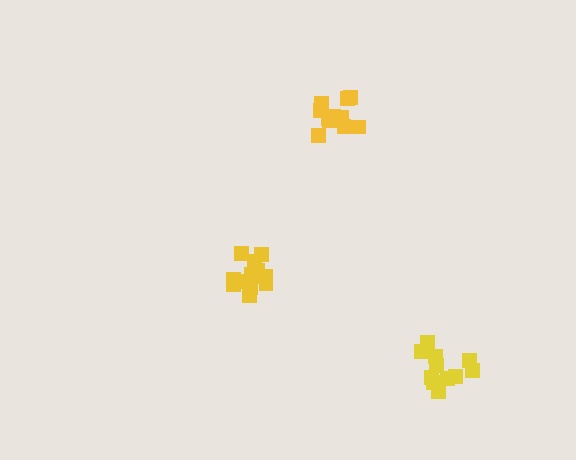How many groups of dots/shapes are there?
There are 3 groups.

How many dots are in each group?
Group 1: 11 dots, Group 2: 11 dots, Group 3: 12 dots (34 total).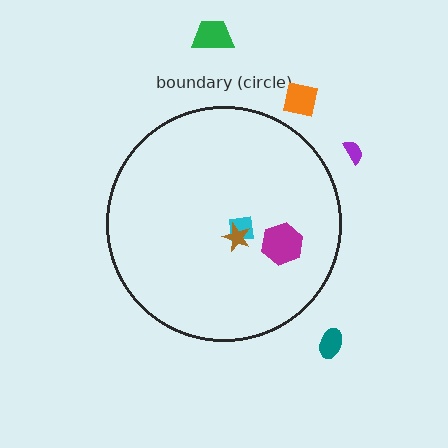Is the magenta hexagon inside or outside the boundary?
Inside.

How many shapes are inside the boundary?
3 inside, 4 outside.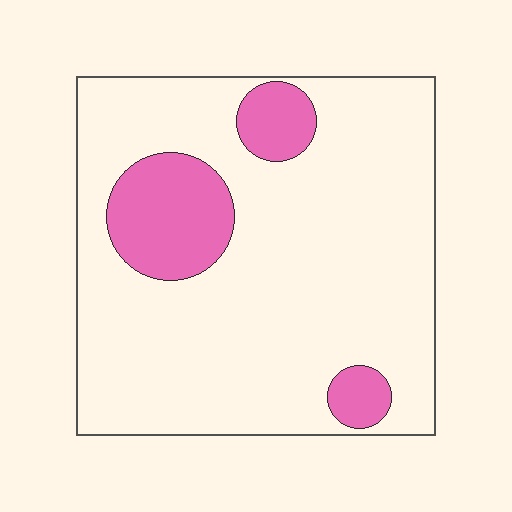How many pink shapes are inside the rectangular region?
3.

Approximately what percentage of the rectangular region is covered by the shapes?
Approximately 15%.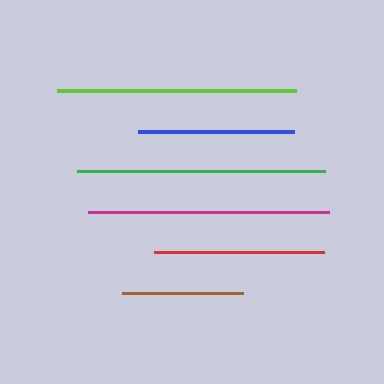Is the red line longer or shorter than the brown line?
The red line is longer than the brown line.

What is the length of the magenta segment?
The magenta segment is approximately 241 pixels long.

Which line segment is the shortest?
The brown line is the shortest at approximately 121 pixels.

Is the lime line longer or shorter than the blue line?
The lime line is longer than the blue line.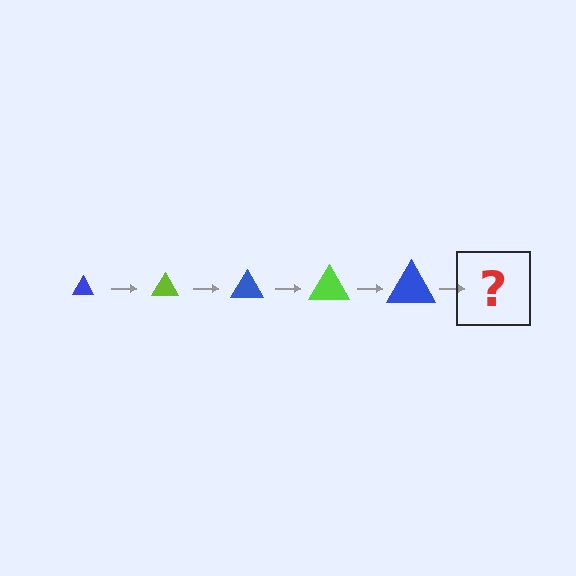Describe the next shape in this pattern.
It should be a lime triangle, larger than the previous one.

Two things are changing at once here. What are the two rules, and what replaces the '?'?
The two rules are that the triangle grows larger each step and the color cycles through blue and lime. The '?' should be a lime triangle, larger than the previous one.